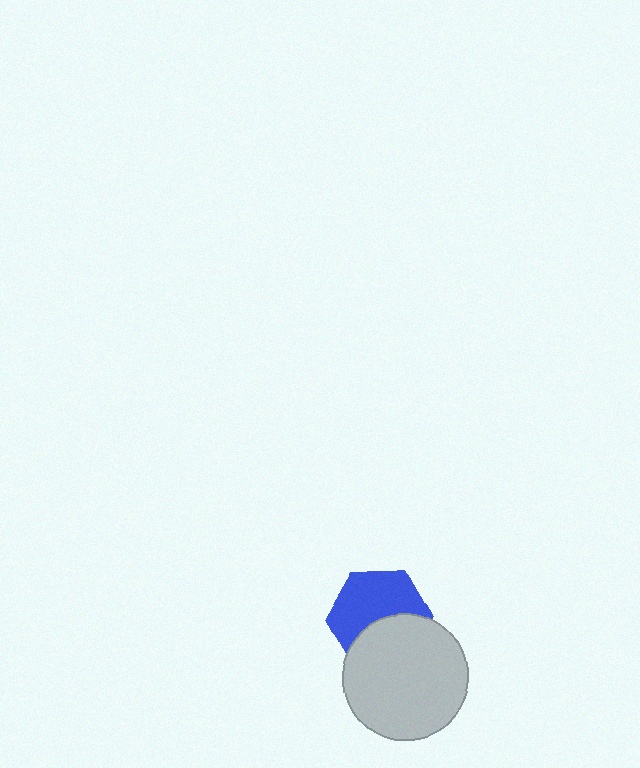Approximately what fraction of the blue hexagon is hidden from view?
Roughly 41% of the blue hexagon is hidden behind the light gray circle.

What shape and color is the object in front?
The object in front is a light gray circle.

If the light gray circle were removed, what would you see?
You would see the complete blue hexagon.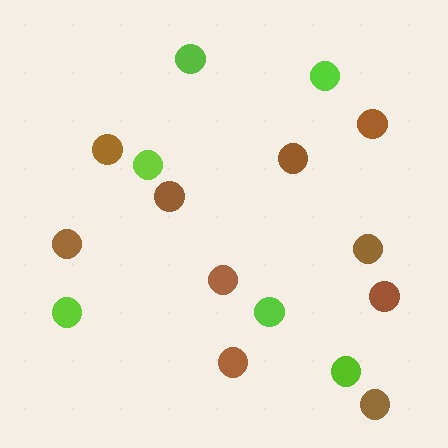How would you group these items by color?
There are 2 groups: one group of lime circles (6) and one group of brown circles (10).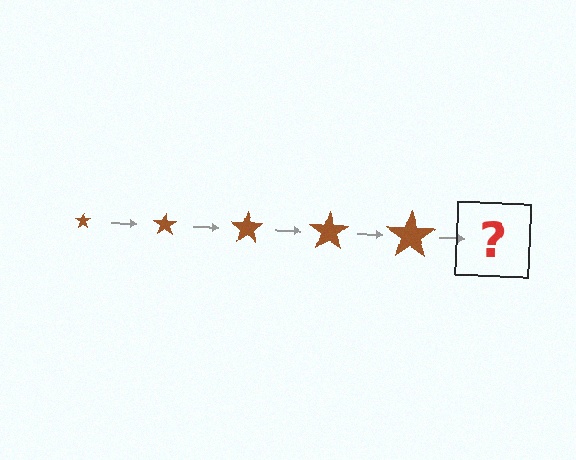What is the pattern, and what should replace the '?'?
The pattern is that the star gets progressively larger each step. The '?' should be a brown star, larger than the previous one.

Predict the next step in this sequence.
The next step is a brown star, larger than the previous one.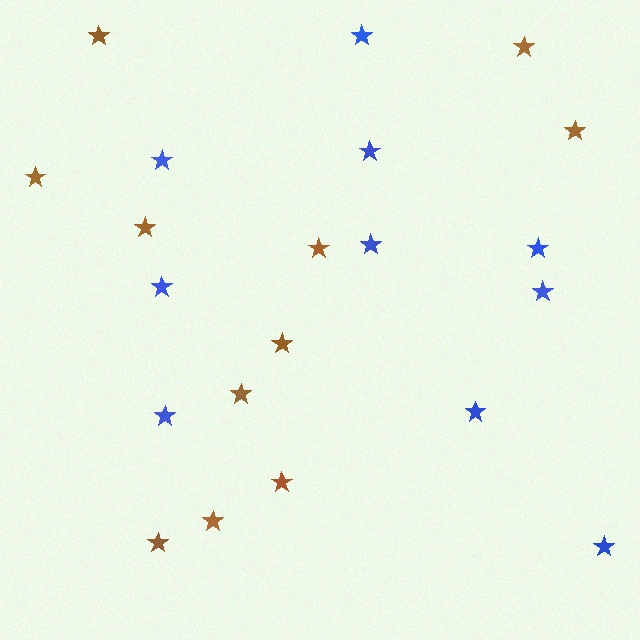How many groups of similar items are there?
There are 2 groups: one group of blue stars (10) and one group of brown stars (11).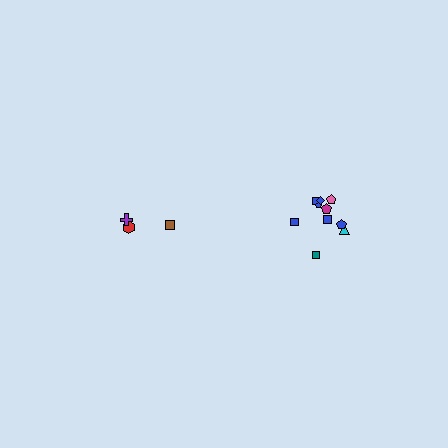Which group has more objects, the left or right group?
The right group.